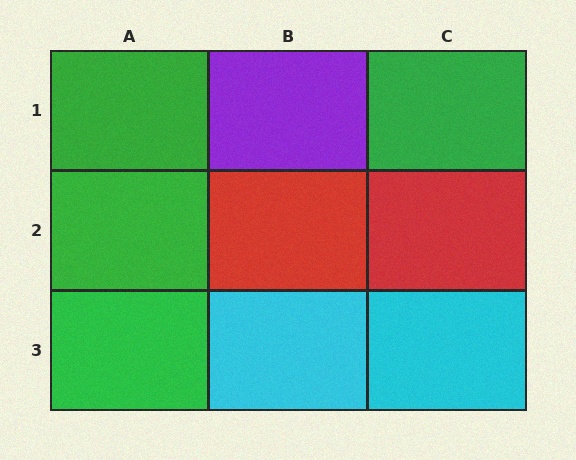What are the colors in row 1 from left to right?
Green, purple, green.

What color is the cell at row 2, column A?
Green.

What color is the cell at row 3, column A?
Green.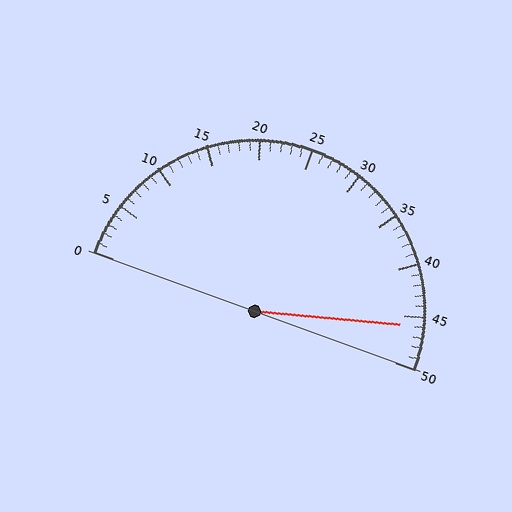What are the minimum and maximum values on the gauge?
The gauge ranges from 0 to 50.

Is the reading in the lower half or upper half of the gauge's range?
The reading is in the upper half of the range (0 to 50).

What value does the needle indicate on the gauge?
The needle indicates approximately 46.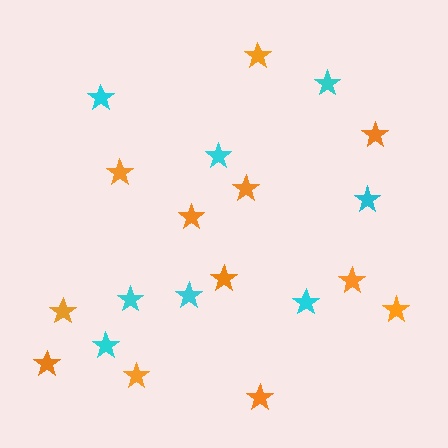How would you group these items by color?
There are 2 groups: one group of cyan stars (8) and one group of orange stars (12).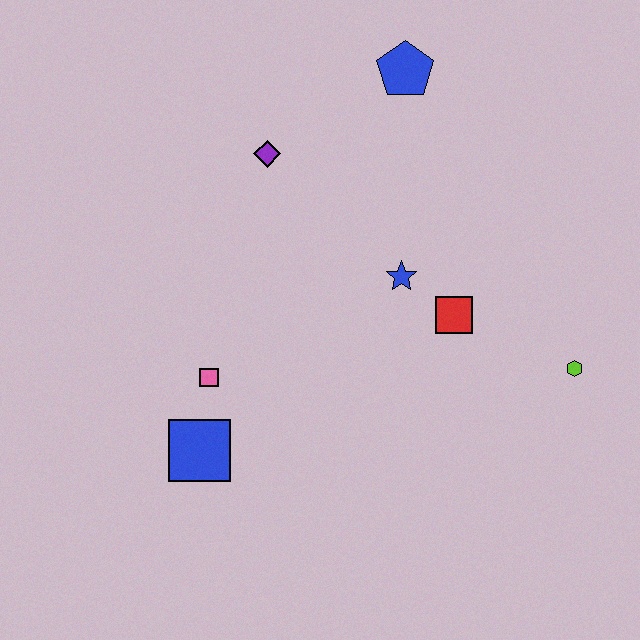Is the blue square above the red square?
No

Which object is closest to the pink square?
The blue square is closest to the pink square.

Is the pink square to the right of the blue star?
No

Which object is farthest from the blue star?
The blue square is farthest from the blue star.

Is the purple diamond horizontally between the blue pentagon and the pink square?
Yes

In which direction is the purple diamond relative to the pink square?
The purple diamond is above the pink square.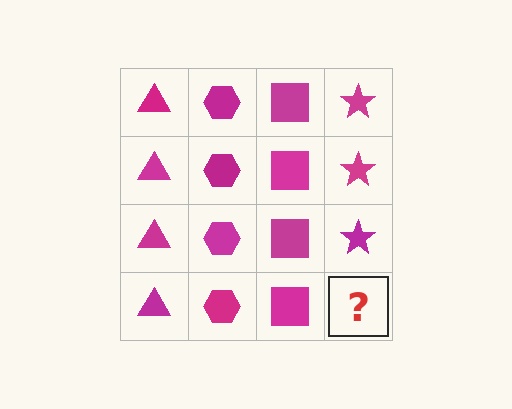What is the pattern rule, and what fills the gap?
The rule is that each column has a consistent shape. The gap should be filled with a magenta star.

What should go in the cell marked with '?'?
The missing cell should contain a magenta star.